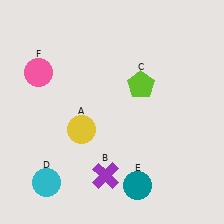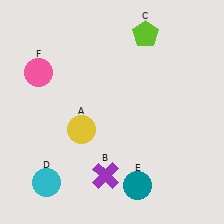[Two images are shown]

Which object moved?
The lime pentagon (C) moved up.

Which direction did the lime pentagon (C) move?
The lime pentagon (C) moved up.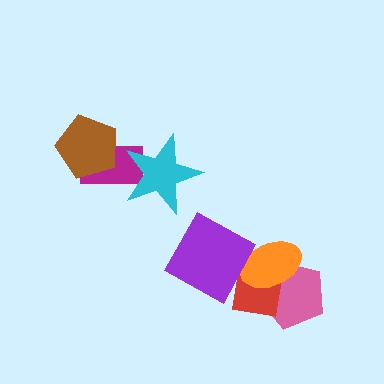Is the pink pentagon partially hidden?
Yes, it is partially covered by another shape.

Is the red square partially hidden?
Yes, it is partially covered by another shape.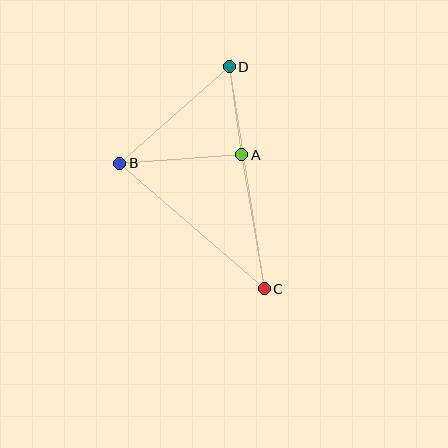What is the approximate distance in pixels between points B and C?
The distance between B and C is approximately 191 pixels.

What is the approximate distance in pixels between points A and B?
The distance between A and B is approximately 123 pixels.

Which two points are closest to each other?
Points A and D are closest to each other.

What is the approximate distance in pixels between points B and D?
The distance between B and D is approximately 146 pixels.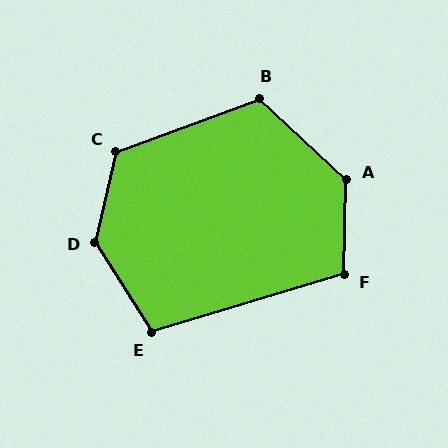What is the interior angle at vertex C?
Approximately 123 degrees (obtuse).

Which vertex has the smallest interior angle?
E, at approximately 105 degrees.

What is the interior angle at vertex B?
Approximately 117 degrees (obtuse).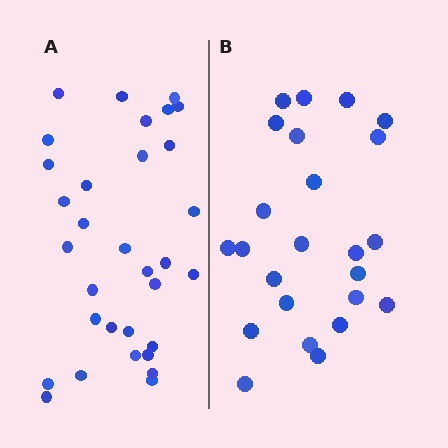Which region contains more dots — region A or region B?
Region A (the left region) has more dots.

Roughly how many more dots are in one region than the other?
Region A has roughly 8 or so more dots than region B.